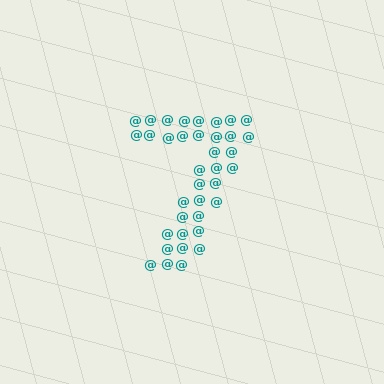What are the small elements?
The small elements are at signs.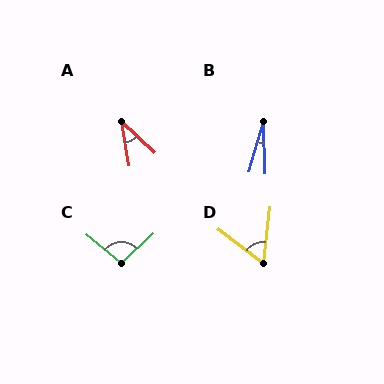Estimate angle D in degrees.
Approximately 60 degrees.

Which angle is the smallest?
B, at approximately 18 degrees.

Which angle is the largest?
C, at approximately 97 degrees.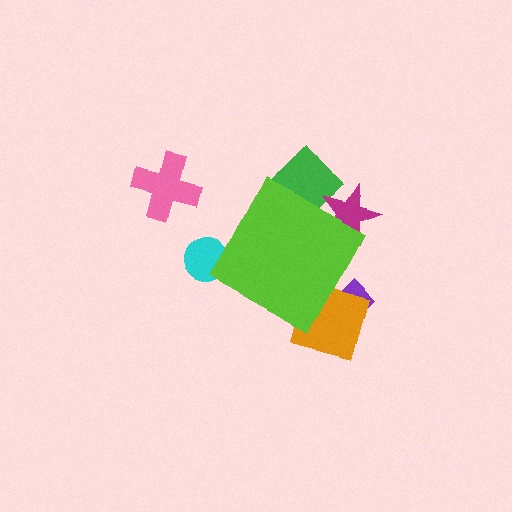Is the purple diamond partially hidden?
Yes, the purple diamond is partially hidden behind the lime diamond.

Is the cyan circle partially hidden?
Yes, the cyan circle is partially hidden behind the lime diamond.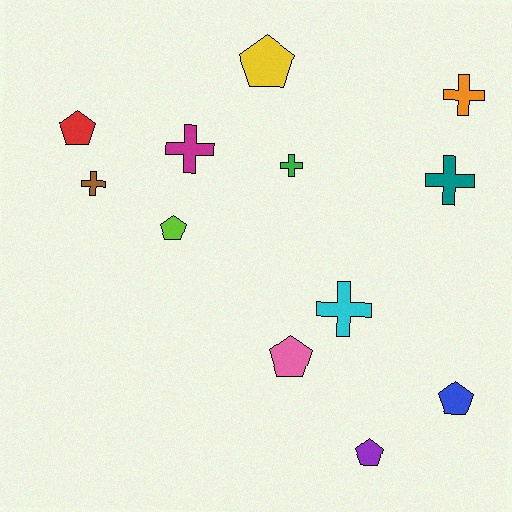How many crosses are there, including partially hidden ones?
There are 6 crosses.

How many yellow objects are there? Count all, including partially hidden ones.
There is 1 yellow object.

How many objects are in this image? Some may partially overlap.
There are 12 objects.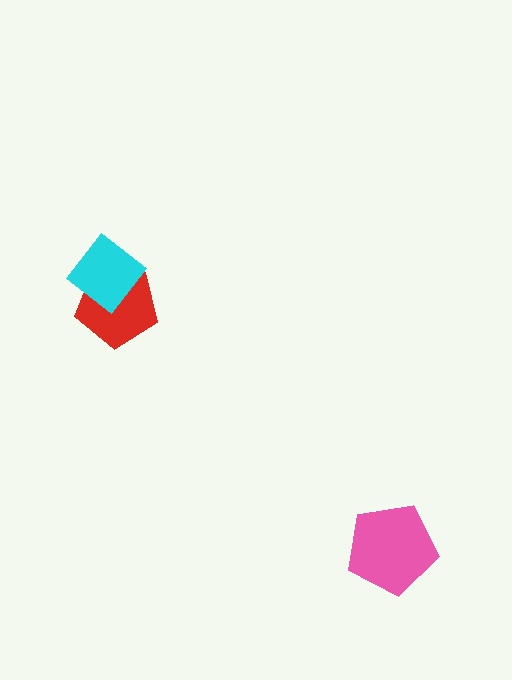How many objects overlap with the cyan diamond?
1 object overlaps with the cyan diamond.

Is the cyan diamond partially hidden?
No, no other shape covers it.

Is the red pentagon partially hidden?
Yes, it is partially covered by another shape.